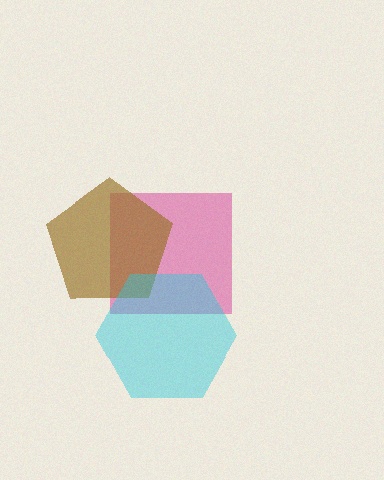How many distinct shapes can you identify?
There are 3 distinct shapes: a pink square, a brown pentagon, a cyan hexagon.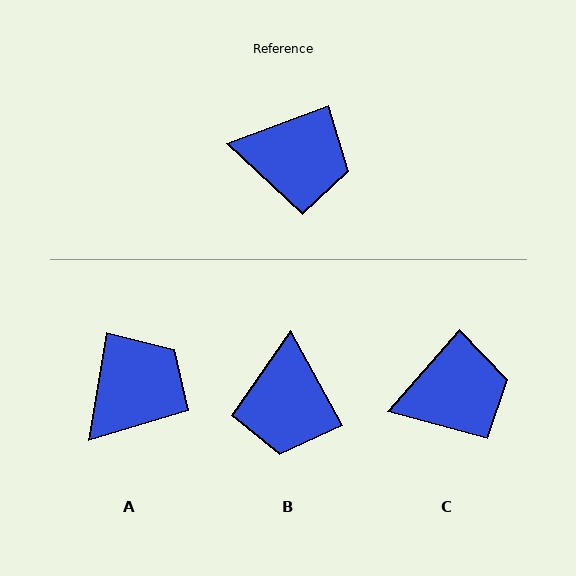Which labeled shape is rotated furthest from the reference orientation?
B, about 82 degrees away.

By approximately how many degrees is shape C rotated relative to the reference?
Approximately 28 degrees counter-clockwise.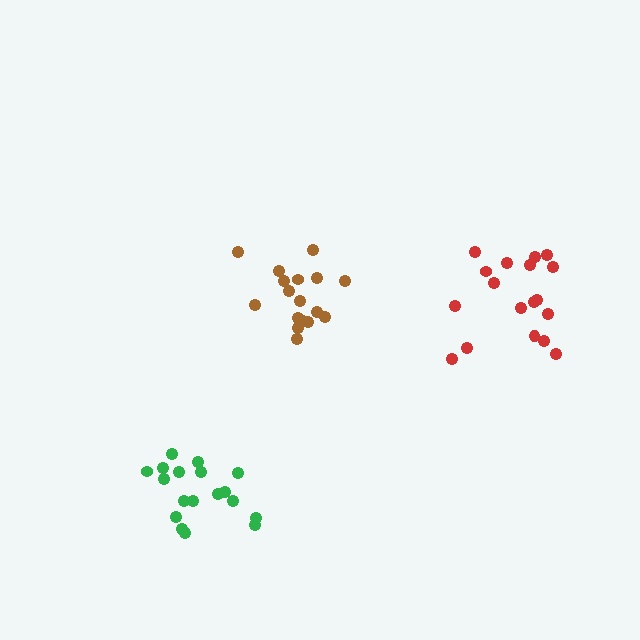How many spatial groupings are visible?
There are 3 spatial groupings.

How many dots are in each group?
Group 1: 17 dots, Group 2: 18 dots, Group 3: 18 dots (53 total).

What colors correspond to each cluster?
The clusters are colored: brown, green, red.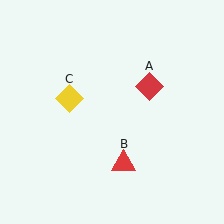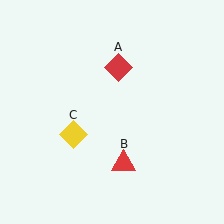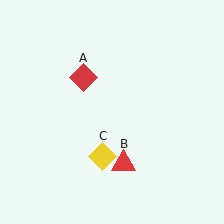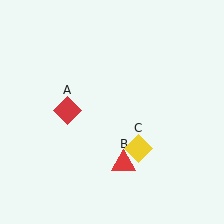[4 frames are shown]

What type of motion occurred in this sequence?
The red diamond (object A), yellow diamond (object C) rotated counterclockwise around the center of the scene.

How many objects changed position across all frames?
2 objects changed position: red diamond (object A), yellow diamond (object C).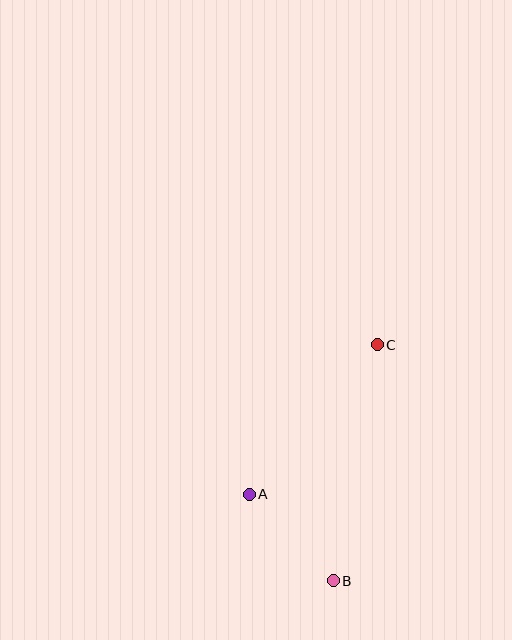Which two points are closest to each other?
Points A and B are closest to each other.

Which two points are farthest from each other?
Points B and C are farthest from each other.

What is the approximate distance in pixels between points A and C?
The distance between A and C is approximately 197 pixels.